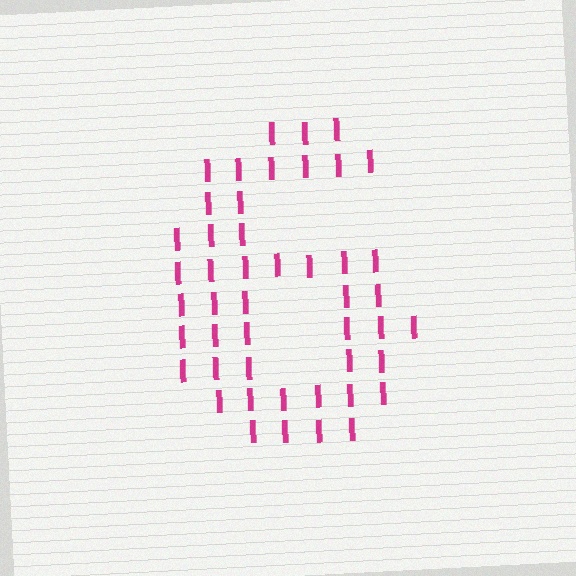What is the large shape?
The large shape is the digit 6.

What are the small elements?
The small elements are letter I's.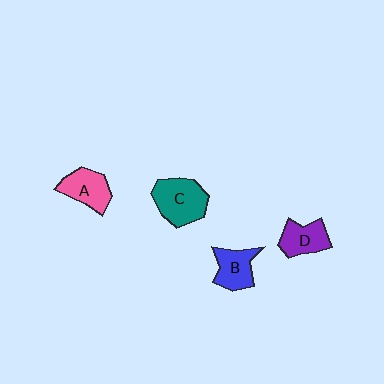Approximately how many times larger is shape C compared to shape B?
Approximately 1.4 times.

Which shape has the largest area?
Shape C (teal).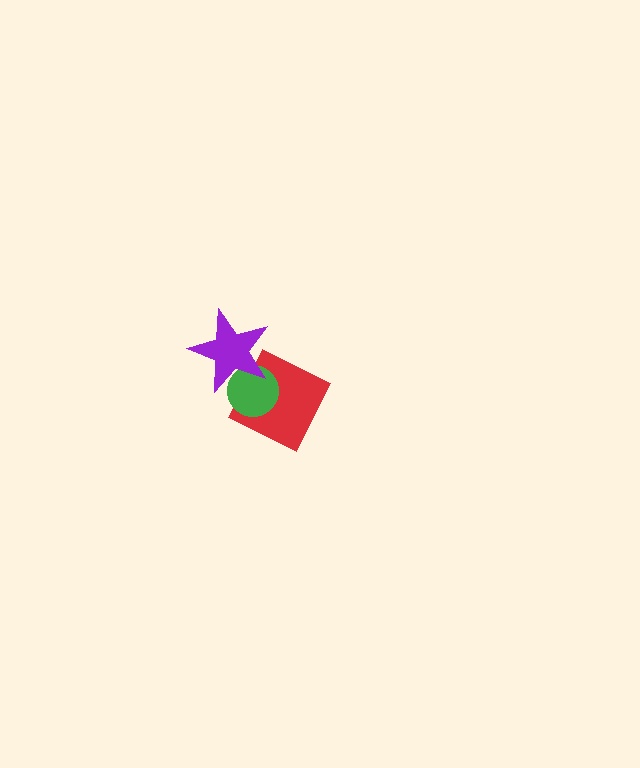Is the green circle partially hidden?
Yes, it is partially covered by another shape.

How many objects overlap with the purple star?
2 objects overlap with the purple star.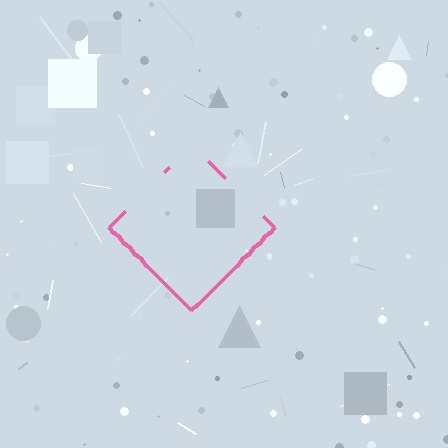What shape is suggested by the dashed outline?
The dashed outline suggests a diamond.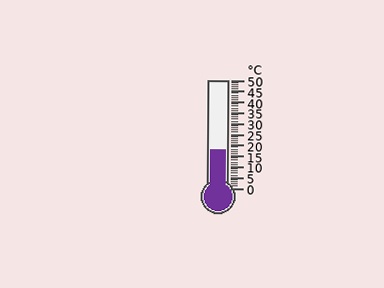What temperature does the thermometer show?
The thermometer shows approximately 18°C.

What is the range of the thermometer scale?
The thermometer scale ranges from 0°C to 50°C.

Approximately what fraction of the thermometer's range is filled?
The thermometer is filled to approximately 35% of its range.